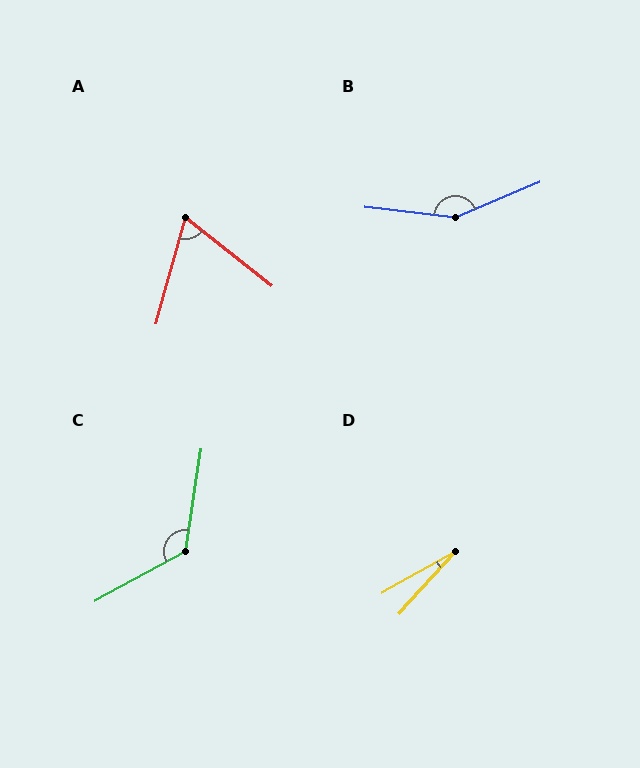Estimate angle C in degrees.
Approximately 127 degrees.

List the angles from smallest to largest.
D (19°), A (67°), C (127°), B (151°).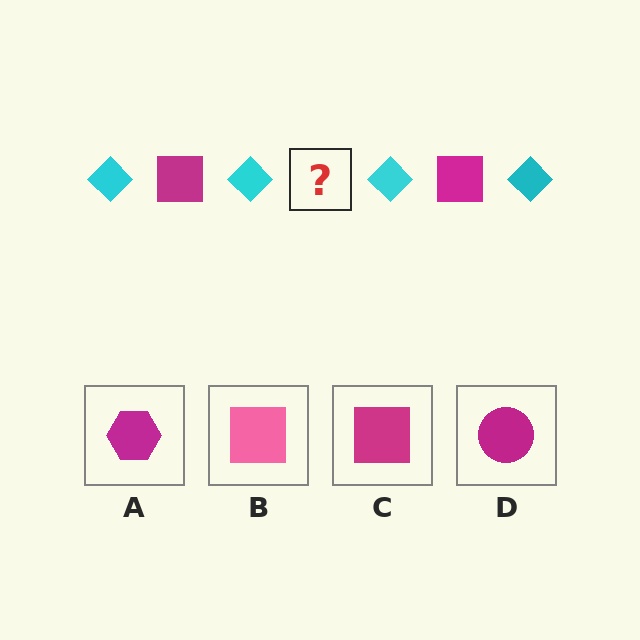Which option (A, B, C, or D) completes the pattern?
C.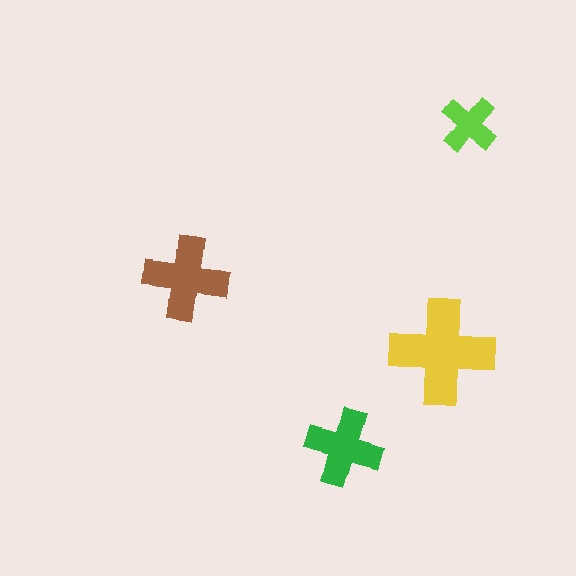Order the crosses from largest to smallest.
the yellow one, the brown one, the green one, the lime one.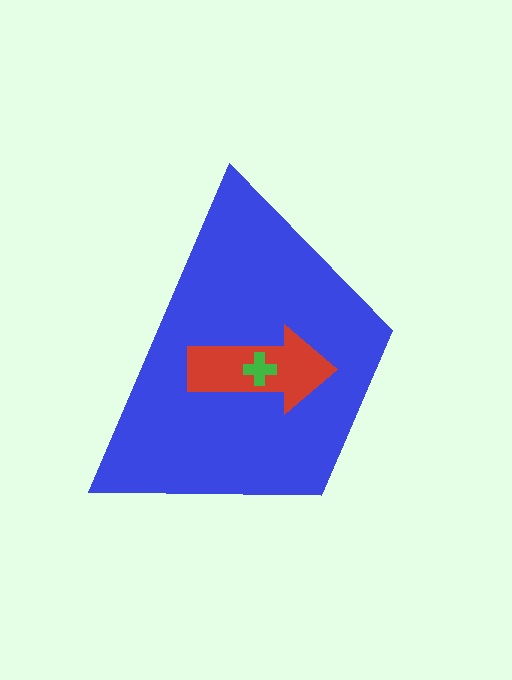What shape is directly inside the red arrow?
The green cross.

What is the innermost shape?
The green cross.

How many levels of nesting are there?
3.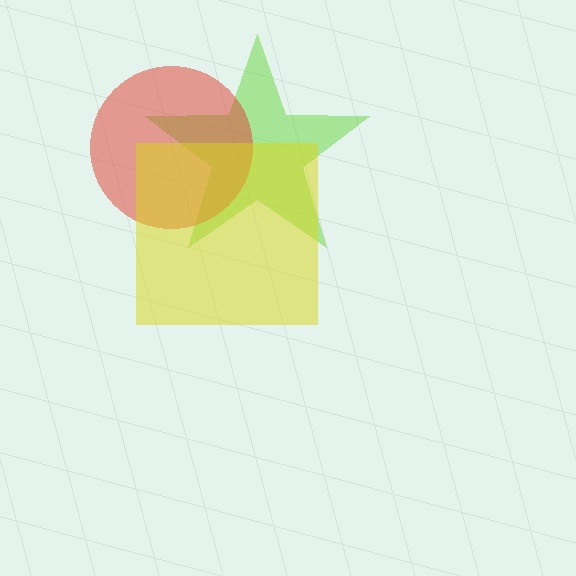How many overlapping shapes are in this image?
There are 3 overlapping shapes in the image.